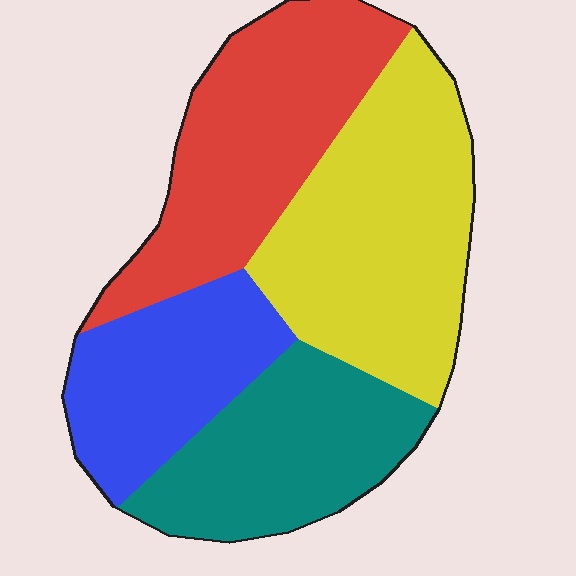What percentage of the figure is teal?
Teal covers 22% of the figure.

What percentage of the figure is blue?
Blue takes up about one fifth (1/5) of the figure.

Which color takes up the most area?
Yellow, at roughly 30%.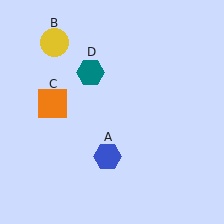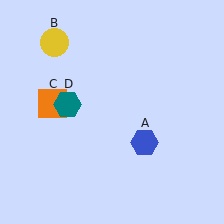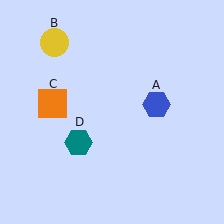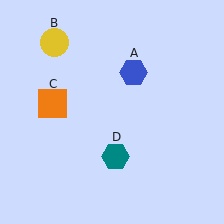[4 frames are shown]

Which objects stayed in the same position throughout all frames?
Yellow circle (object B) and orange square (object C) remained stationary.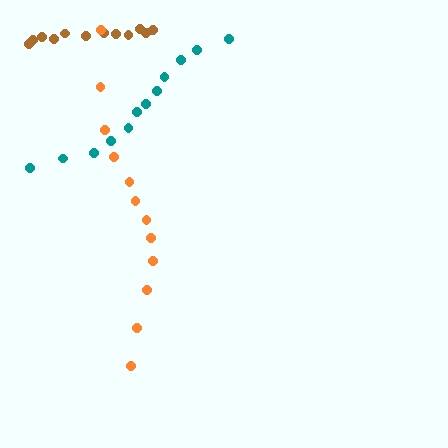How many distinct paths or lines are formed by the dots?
There are 3 distinct paths.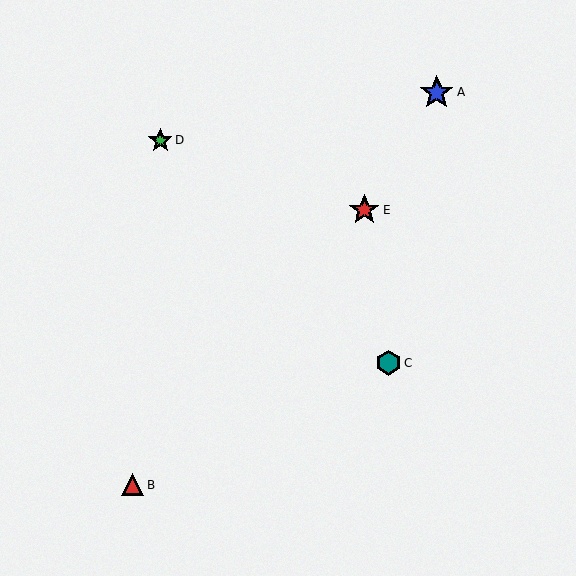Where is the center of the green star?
The center of the green star is at (160, 140).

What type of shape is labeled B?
Shape B is a red triangle.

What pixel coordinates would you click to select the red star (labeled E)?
Click at (364, 210) to select the red star E.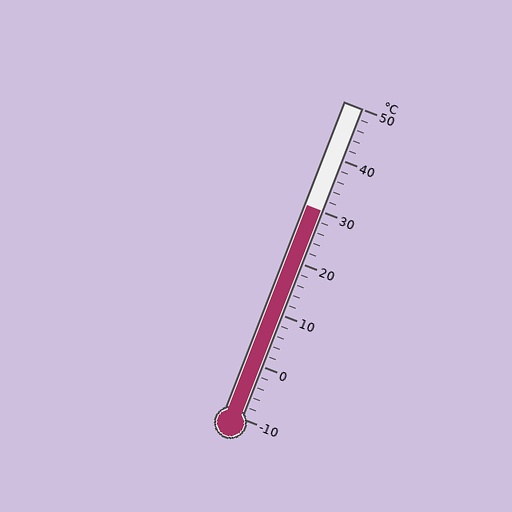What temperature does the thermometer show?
The thermometer shows approximately 30°C.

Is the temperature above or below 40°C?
The temperature is below 40°C.